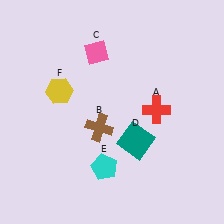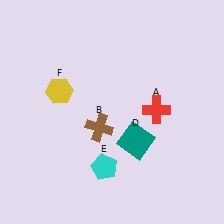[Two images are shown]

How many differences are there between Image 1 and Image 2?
There is 1 difference between the two images.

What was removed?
The pink diamond (C) was removed in Image 2.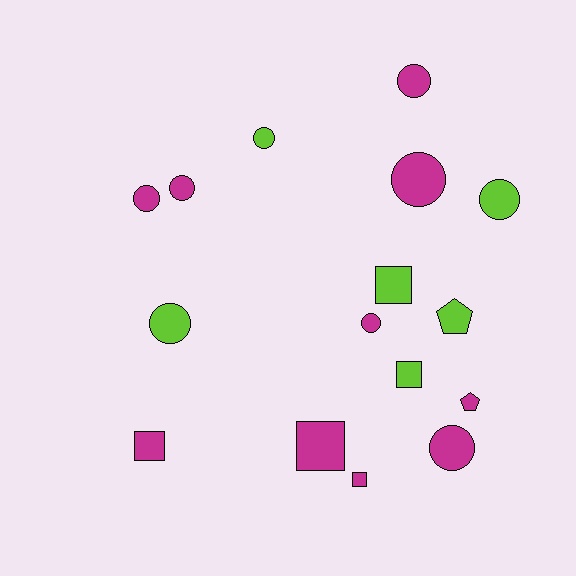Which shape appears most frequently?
Circle, with 9 objects.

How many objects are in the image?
There are 16 objects.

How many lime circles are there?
There are 3 lime circles.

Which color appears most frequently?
Magenta, with 10 objects.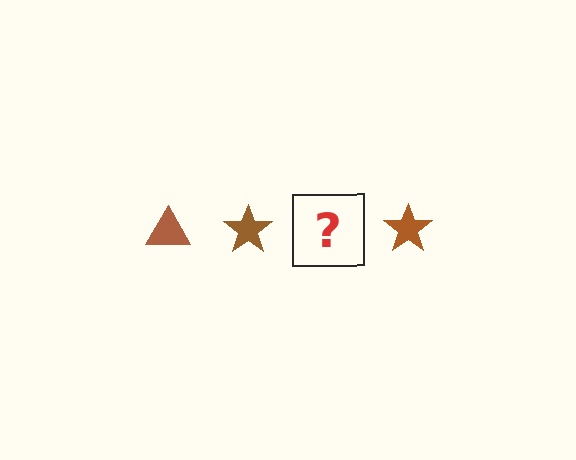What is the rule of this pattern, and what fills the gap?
The rule is that the pattern cycles through triangle, star shapes in brown. The gap should be filled with a brown triangle.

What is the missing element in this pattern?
The missing element is a brown triangle.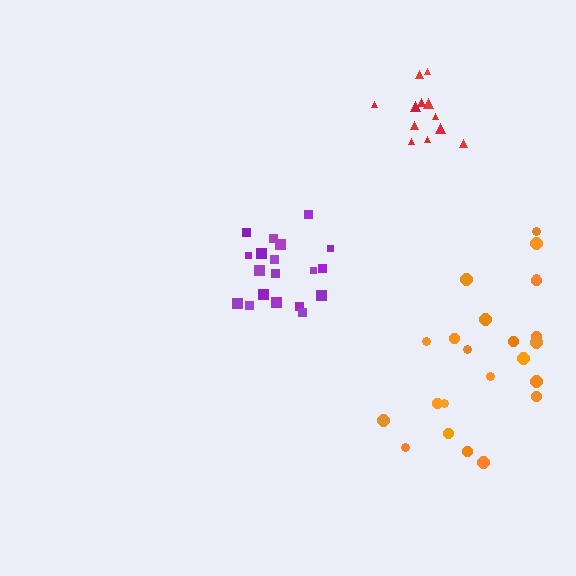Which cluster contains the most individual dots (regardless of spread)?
Orange (23).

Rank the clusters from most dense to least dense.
purple, red, orange.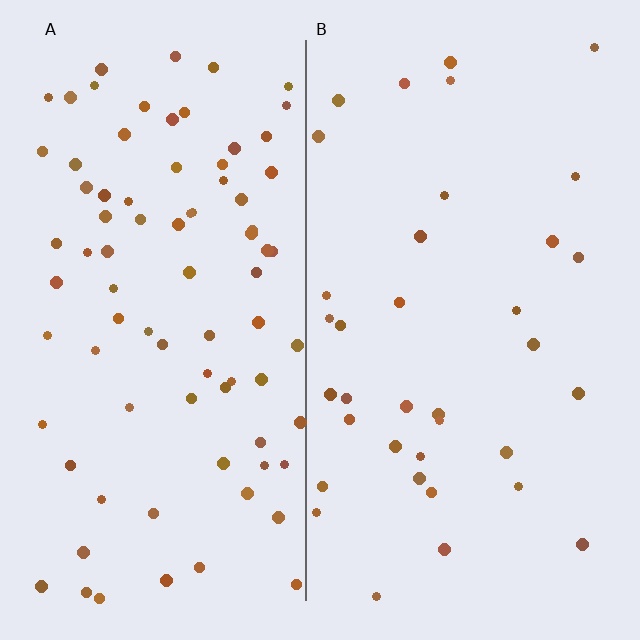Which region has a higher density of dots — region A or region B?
A (the left).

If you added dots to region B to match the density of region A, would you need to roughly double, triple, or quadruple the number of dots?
Approximately double.